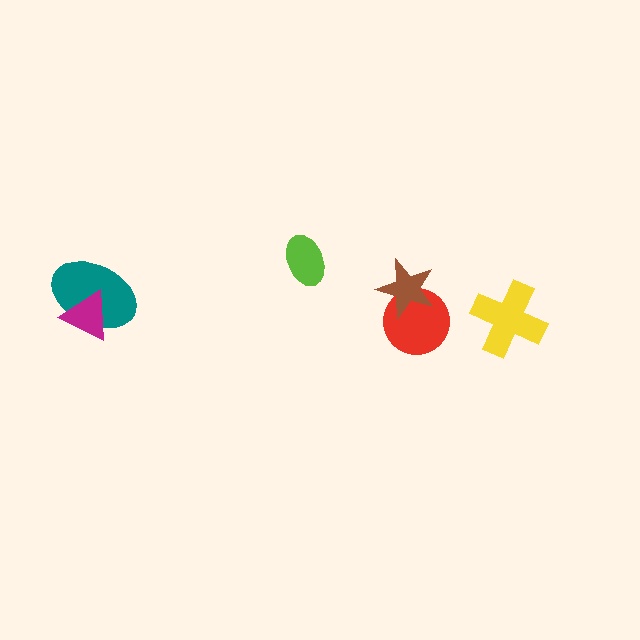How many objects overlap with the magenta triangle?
1 object overlaps with the magenta triangle.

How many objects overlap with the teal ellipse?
1 object overlaps with the teal ellipse.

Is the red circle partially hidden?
Yes, it is partially covered by another shape.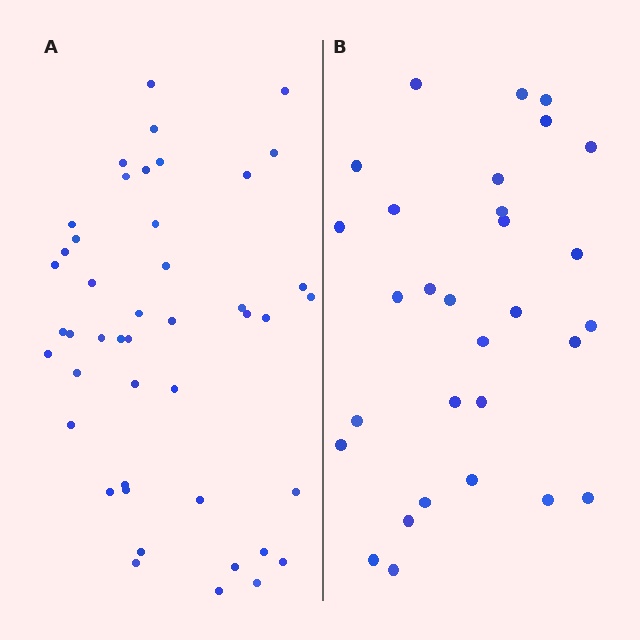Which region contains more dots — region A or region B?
Region A (the left region) has more dots.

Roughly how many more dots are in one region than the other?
Region A has approximately 15 more dots than region B.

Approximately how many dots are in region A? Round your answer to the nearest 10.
About 40 dots. (The exact count is 45, which rounds to 40.)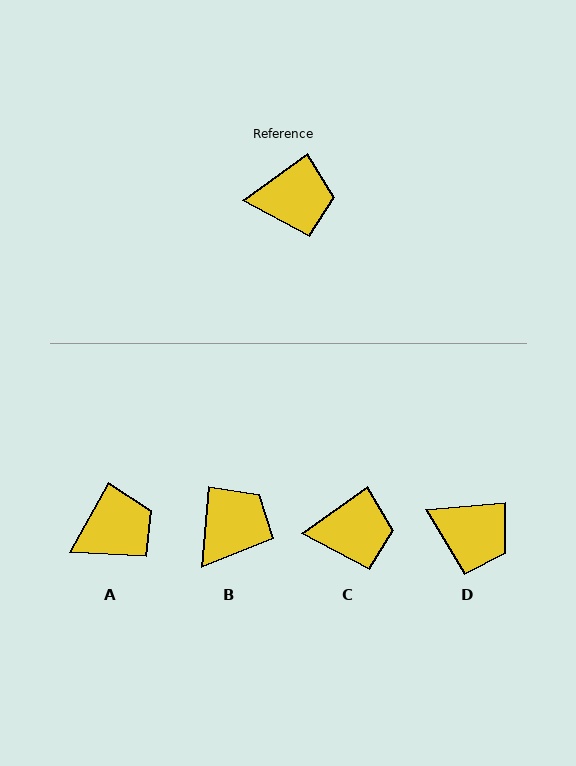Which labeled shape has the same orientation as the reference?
C.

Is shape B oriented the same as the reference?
No, it is off by about 50 degrees.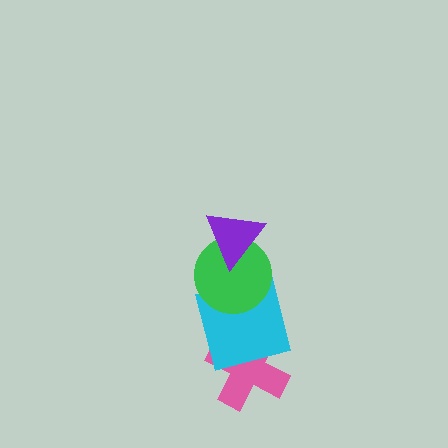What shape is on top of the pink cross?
The cyan square is on top of the pink cross.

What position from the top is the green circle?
The green circle is 2nd from the top.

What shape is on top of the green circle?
The purple triangle is on top of the green circle.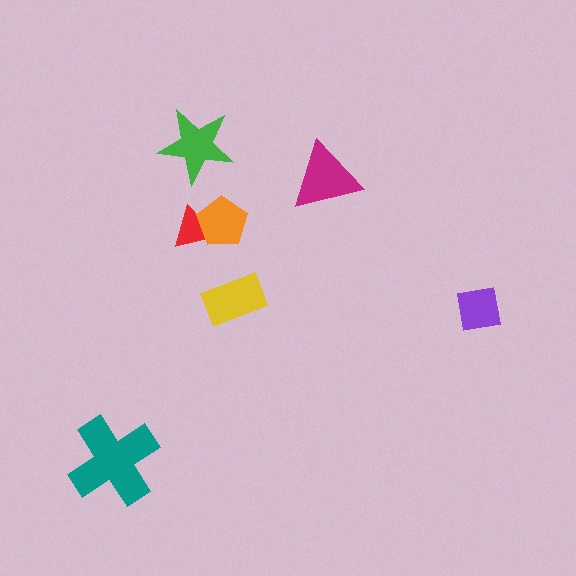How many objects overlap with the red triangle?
1 object overlaps with the red triangle.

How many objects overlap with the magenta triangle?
0 objects overlap with the magenta triangle.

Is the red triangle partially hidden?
Yes, it is partially covered by another shape.